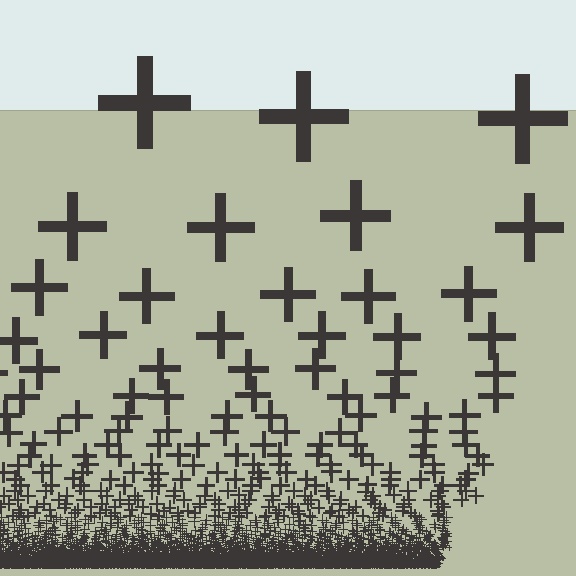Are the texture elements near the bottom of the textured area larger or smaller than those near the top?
Smaller. The gradient is inverted — elements near the bottom are smaller and denser.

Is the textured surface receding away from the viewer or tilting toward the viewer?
The surface appears to tilt toward the viewer. Texture elements get larger and sparser toward the top.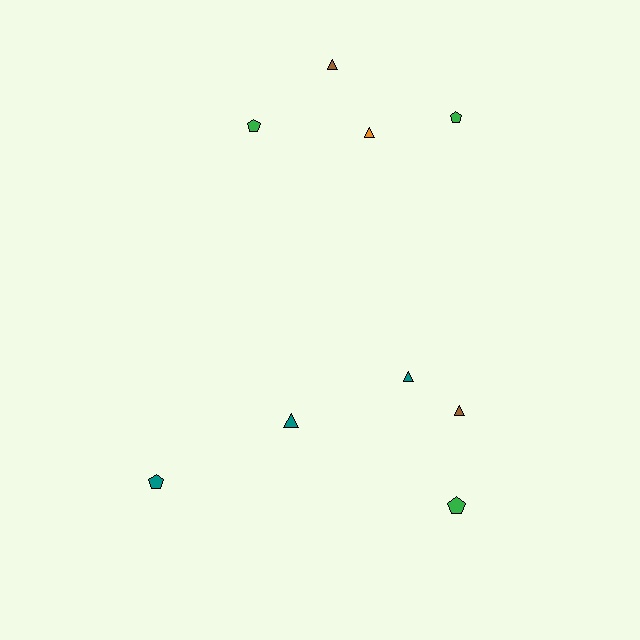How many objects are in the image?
There are 9 objects.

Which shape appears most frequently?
Triangle, with 5 objects.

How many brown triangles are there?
There are 2 brown triangles.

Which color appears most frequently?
Teal, with 3 objects.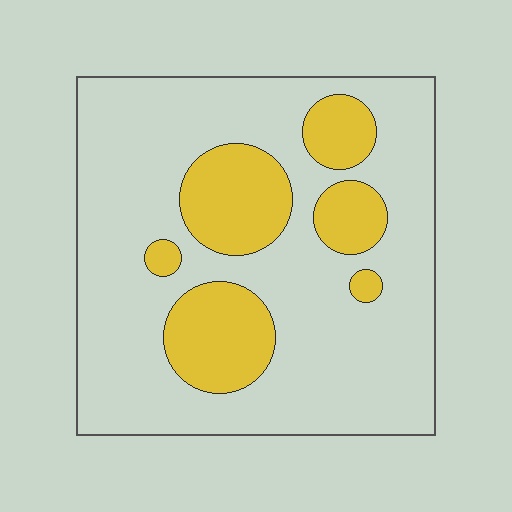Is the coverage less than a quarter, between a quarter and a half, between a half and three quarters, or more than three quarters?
Less than a quarter.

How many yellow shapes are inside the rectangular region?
6.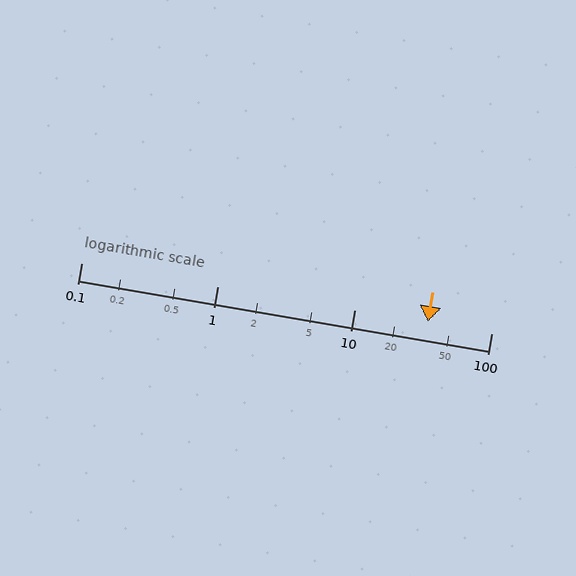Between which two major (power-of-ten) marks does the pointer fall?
The pointer is between 10 and 100.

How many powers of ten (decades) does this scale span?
The scale spans 3 decades, from 0.1 to 100.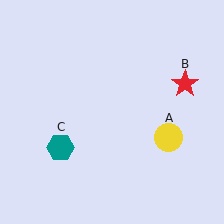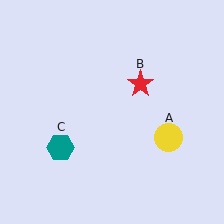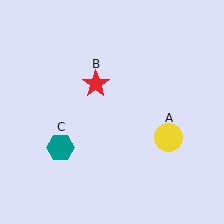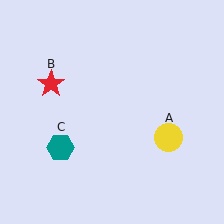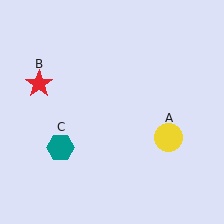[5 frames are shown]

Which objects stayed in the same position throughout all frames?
Yellow circle (object A) and teal hexagon (object C) remained stationary.